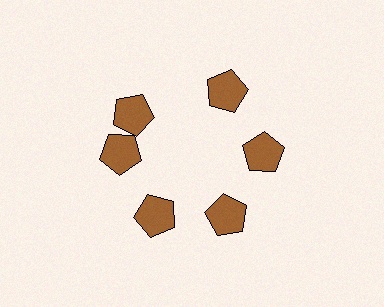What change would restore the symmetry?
The symmetry would be restored by rotating it back into even spacing with its neighbors so that all 6 pentagons sit at equal angles and equal distance from the center.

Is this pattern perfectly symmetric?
No. The 6 brown pentagons are arranged in a ring, but one element near the 11 o'clock position is rotated out of alignment along the ring, breaking the 6-fold rotational symmetry.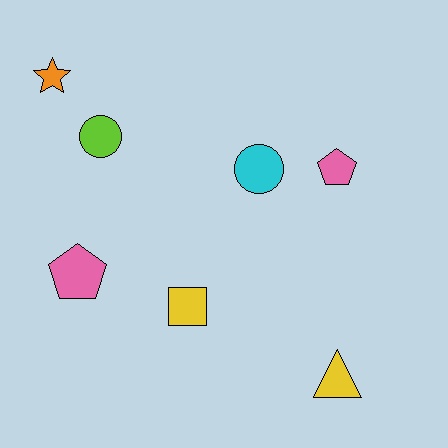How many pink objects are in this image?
There are 2 pink objects.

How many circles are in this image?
There are 2 circles.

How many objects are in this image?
There are 7 objects.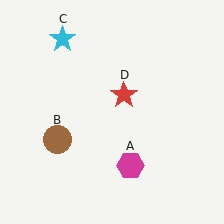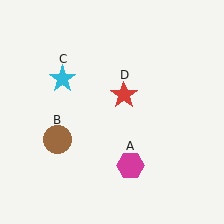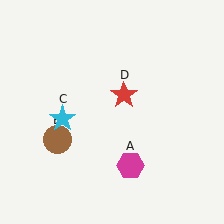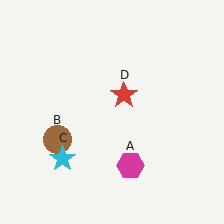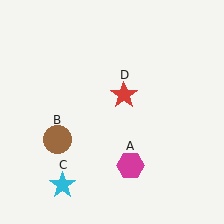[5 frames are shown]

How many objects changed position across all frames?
1 object changed position: cyan star (object C).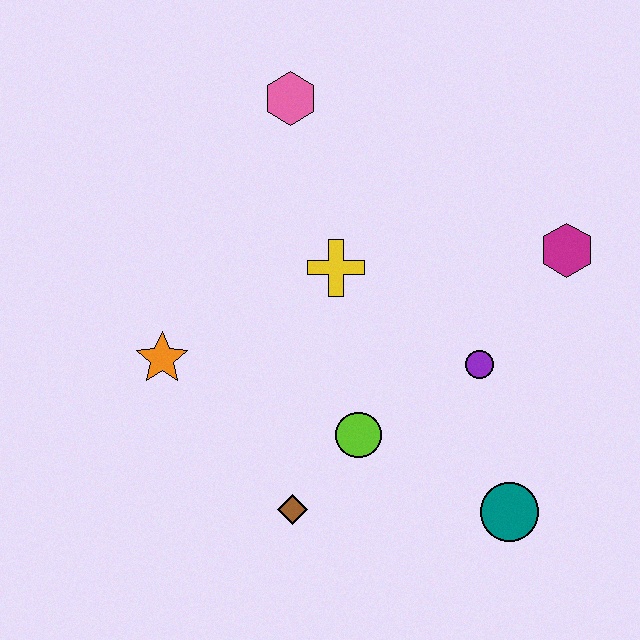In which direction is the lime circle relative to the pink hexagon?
The lime circle is below the pink hexagon.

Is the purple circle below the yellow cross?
Yes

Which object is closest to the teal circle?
The purple circle is closest to the teal circle.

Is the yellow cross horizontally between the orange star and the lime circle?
Yes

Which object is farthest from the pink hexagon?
The teal circle is farthest from the pink hexagon.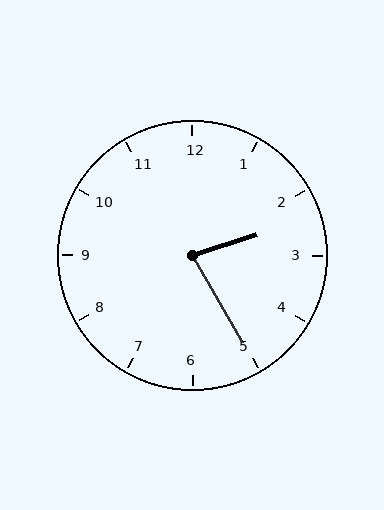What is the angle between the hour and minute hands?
Approximately 78 degrees.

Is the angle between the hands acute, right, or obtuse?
It is acute.